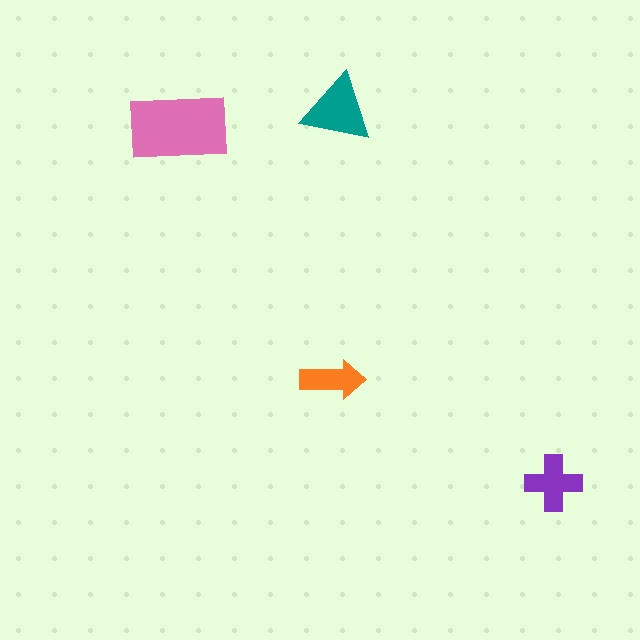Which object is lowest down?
The purple cross is bottommost.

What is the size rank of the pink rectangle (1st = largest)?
1st.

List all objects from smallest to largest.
The orange arrow, the purple cross, the teal triangle, the pink rectangle.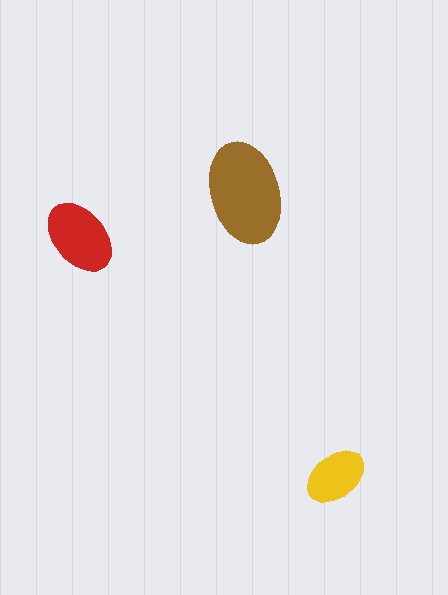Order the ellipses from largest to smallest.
the brown one, the red one, the yellow one.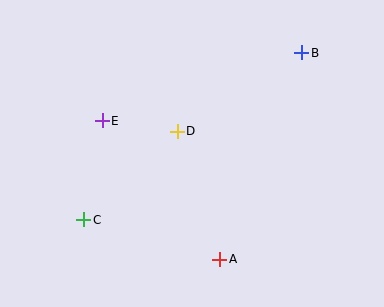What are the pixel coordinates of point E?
Point E is at (102, 121).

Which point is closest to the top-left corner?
Point E is closest to the top-left corner.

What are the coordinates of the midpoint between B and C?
The midpoint between B and C is at (193, 136).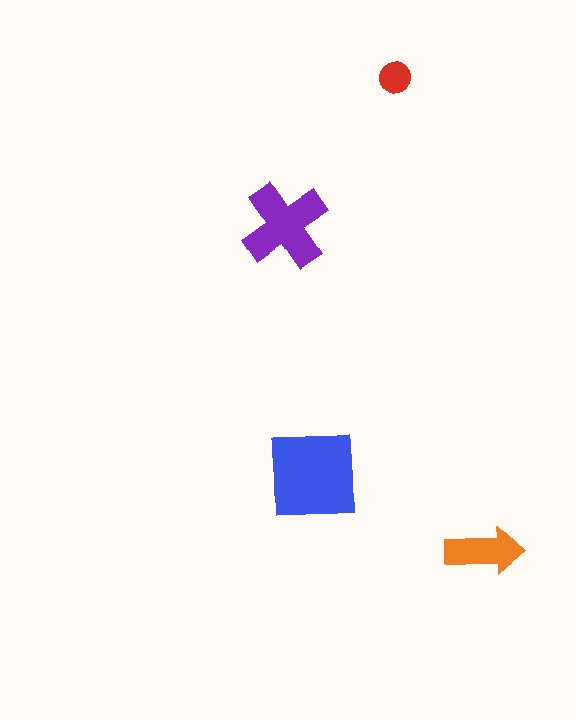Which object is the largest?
The blue square.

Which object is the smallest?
The red circle.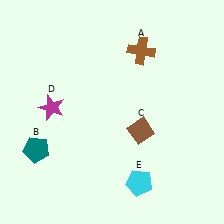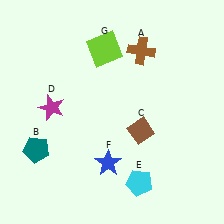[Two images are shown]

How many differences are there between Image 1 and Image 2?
There are 2 differences between the two images.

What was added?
A blue star (F), a lime square (G) were added in Image 2.